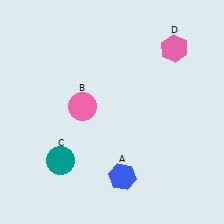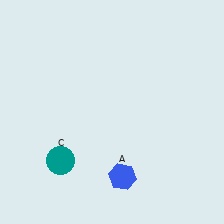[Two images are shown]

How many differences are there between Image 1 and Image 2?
There are 2 differences between the two images.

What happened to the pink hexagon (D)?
The pink hexagon (D) was removed in Image 2. It was in the top-right area of Image 1.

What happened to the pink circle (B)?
The pink circle (B) was removed in Image 2. It was in the top-left area of Image 1.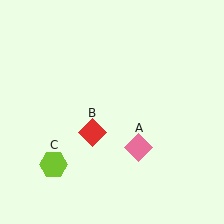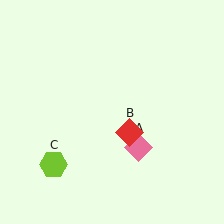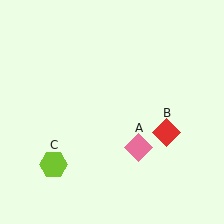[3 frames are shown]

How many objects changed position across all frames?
1 object changed position: red diamond (object B).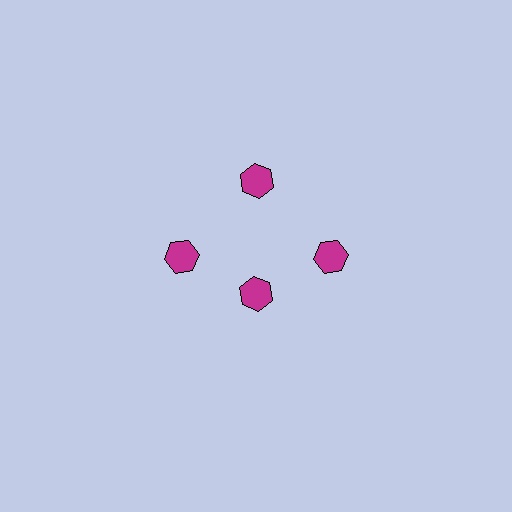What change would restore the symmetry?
The symmetry would be restored by moving it outward, back onto the ring so that all 4 hexagons sit at equal angles and equal distance from the center.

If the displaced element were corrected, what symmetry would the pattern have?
It would have 4-fold rotational symmetry — the pattern would map onto itself every 90 degrees.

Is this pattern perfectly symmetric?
No. The 4 magenta hexagons are arranged in a ring, but one element near the 6 o'clock position is pulled inward toward the center, breaking the 4-fold rotational symmetry.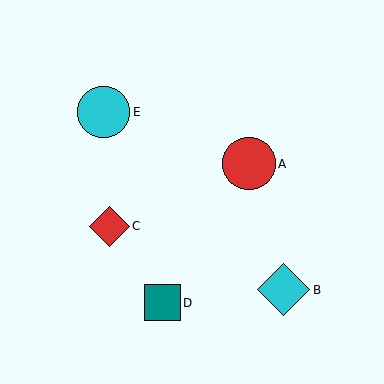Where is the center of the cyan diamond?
The center of the cyan diamond is at (284, 290).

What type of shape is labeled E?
Shape E is a cyan circle.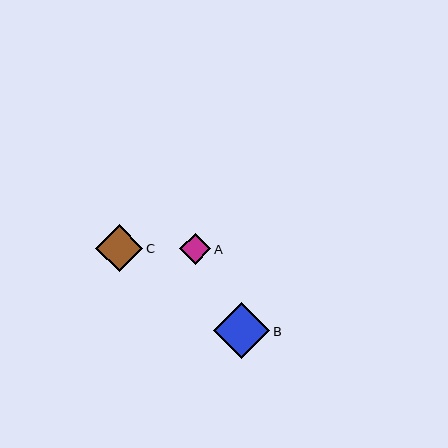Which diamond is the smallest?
Diamond A is the smallest with a size of approximately 31 pixels.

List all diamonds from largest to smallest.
From largest to smallest: B, C, A.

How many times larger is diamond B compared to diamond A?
Diamond B is approximately 1.8 times the size of diamond A.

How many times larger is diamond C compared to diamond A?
Diamond C is approximately 1.5 times the size of diamond A.